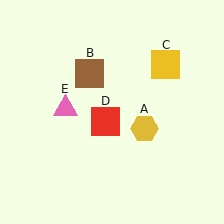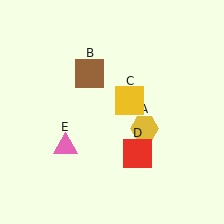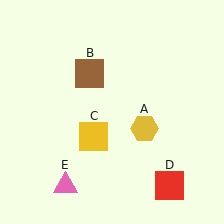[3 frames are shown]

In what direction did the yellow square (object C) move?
The yellow square (object C) moved down and to the left.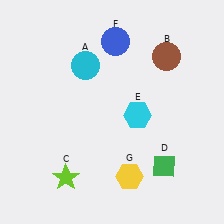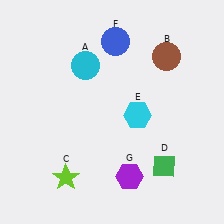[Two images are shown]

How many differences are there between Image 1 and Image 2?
There is 1 difference between the two images.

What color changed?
The hexagon (G) changed from yellow in Image 1 to purple in Image 2.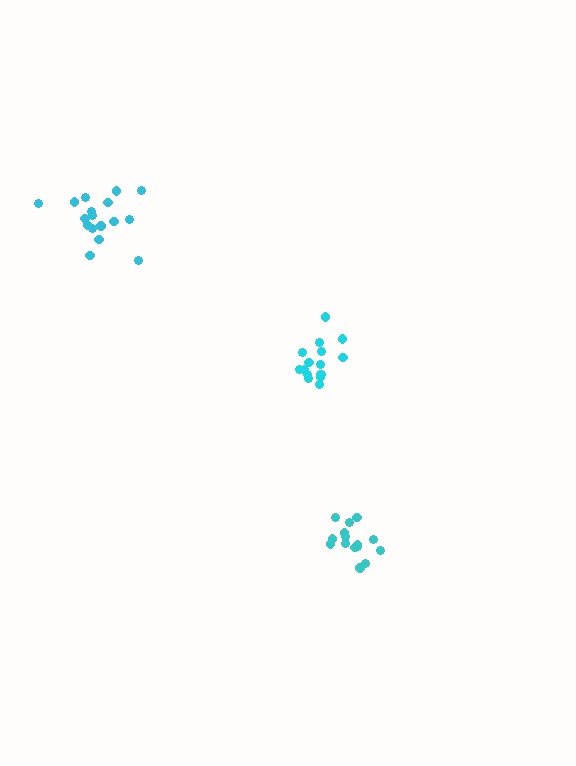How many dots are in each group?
Group 1: 15 dots, Group 2: 16 dots, Group 3: 17 dots (48 total).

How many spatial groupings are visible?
There are 3 spatial groupings.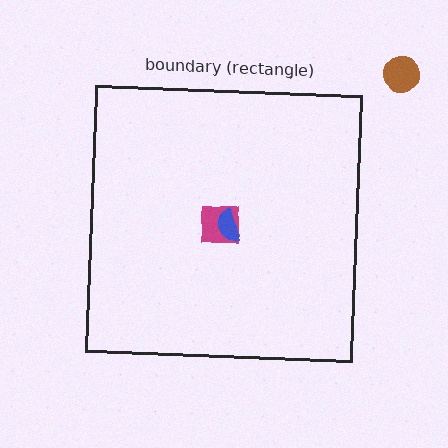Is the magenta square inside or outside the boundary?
Inside.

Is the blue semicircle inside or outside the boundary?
Inside.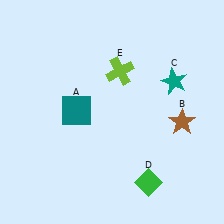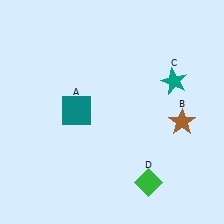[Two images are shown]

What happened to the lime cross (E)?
The lime cross (E) was removed in Image 2. It was in the top-right area of Image 1.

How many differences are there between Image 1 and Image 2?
There is 1 difference between the two images.